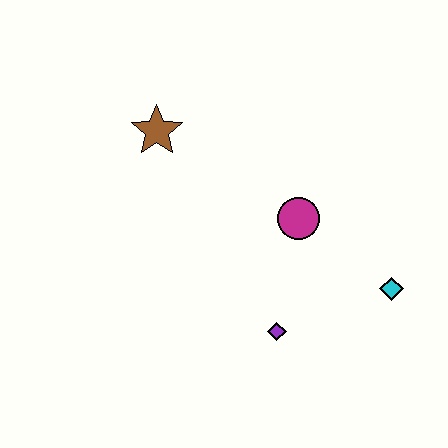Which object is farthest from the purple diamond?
The brown star is farthest from the purple diamond.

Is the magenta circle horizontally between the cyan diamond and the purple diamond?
Yes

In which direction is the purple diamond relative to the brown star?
The purple diamond is below the brown star.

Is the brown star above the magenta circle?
Yes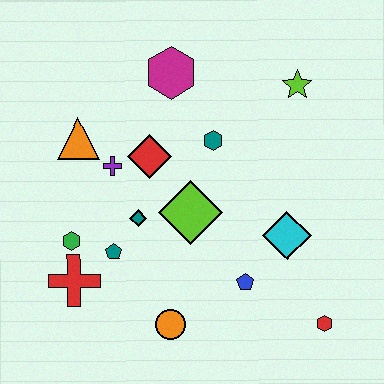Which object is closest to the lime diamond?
The teal diamond is closest to the lime diamond.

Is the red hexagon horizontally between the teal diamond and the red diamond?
No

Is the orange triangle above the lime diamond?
Yes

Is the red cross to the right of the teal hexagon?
No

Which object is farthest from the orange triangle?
The red hexagon is farthest from the orange triangle.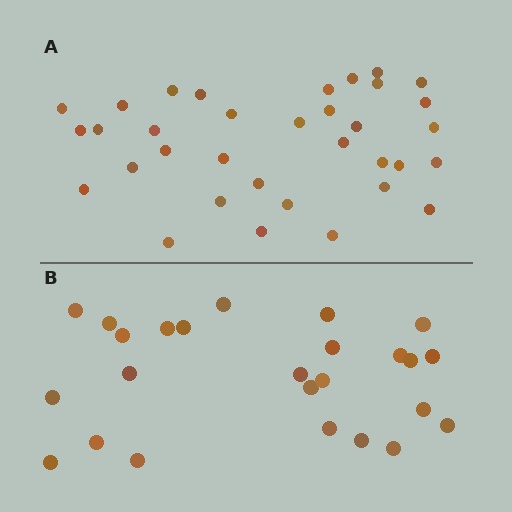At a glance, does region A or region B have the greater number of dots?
Region A (the top region) has more dots.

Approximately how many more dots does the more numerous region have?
Region A has roughly 8 or so more dots than region B.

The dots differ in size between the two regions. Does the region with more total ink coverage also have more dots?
No. Region B has more total ink coverage because its dots are larger, but region A actually contains more individual dots. Total area can be misleading — the number of items is what matters here.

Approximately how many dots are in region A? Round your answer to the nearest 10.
About 30 dots. (The exact count is 34, which rounds to 30.)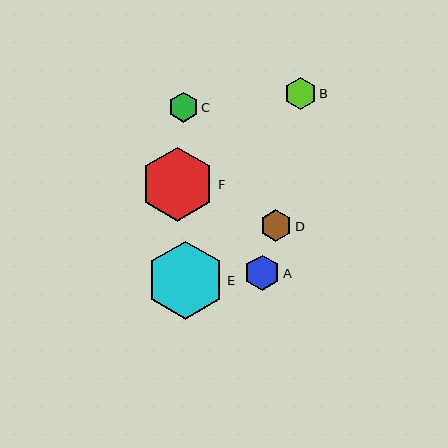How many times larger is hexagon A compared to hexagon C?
Hexagon A is approximately 1.2 times the size of hexagon C.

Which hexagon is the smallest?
Hexagon C is the smallest with a size of approximately 29 pixels.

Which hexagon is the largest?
Hexagon E is the largest with a size of approximately 78 pixels.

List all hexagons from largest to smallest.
From largest to smallest: E, F, A, B, D, C.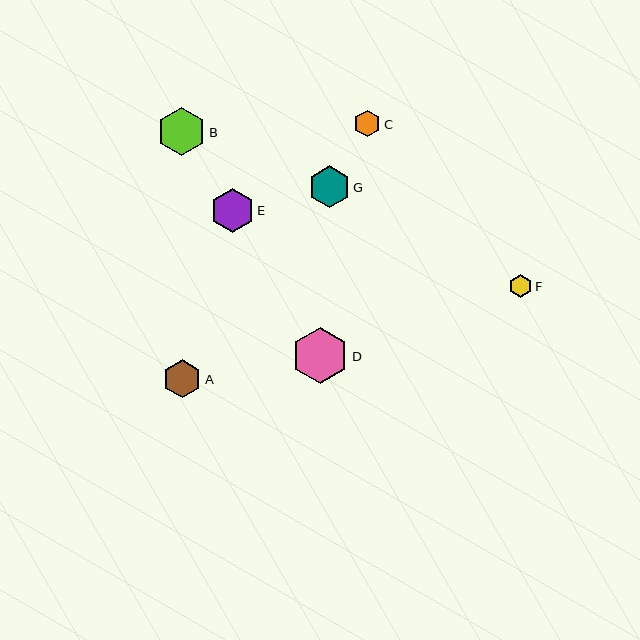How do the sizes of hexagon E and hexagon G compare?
Hexagon E and hexagon G are approximately the same size.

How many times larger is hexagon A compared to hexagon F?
Hexagon A is approximately 1.7 times the size of hexagon F.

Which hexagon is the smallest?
Hexagon F is the smallest with a size of approximately 23 pixels.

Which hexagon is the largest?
Hexagon D is the largest with a size of approximately 56 pixels.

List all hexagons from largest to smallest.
From largest to smallest: D, B, E, G, A, C, F.